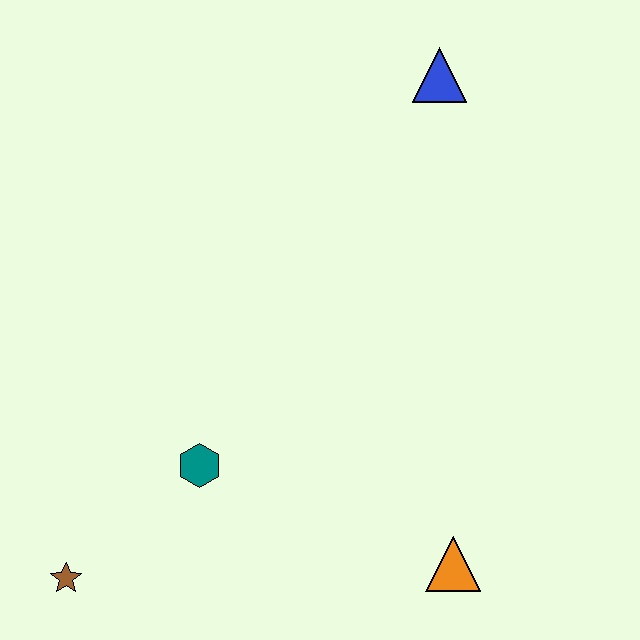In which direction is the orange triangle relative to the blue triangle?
The orange triangle is below the blue triangle.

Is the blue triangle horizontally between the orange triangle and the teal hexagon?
Yes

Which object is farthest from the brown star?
The blue triangle is farthest from the brown star.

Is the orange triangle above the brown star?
Yes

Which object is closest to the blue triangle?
The teal hexagon is closest to the blue triangle.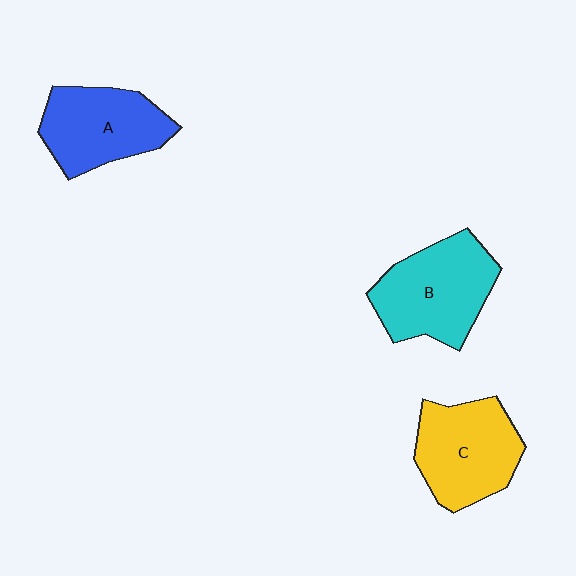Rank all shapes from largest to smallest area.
From largest to smallest: B (cyan), C (yellow), A (blue).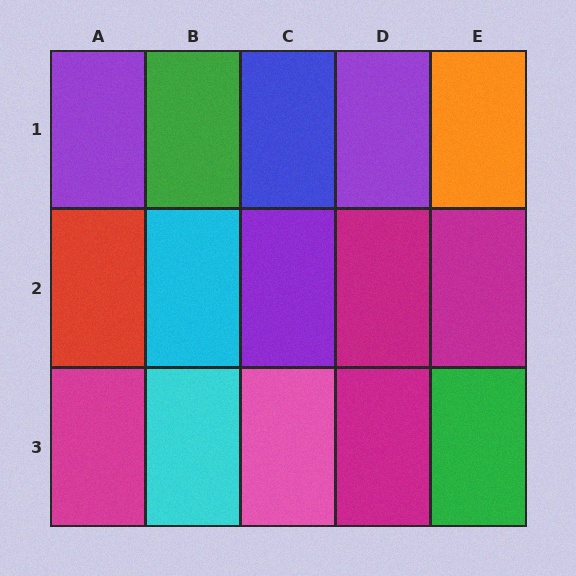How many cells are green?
2 cells are green.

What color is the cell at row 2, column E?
Magenta.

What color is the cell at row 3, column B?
Cyan.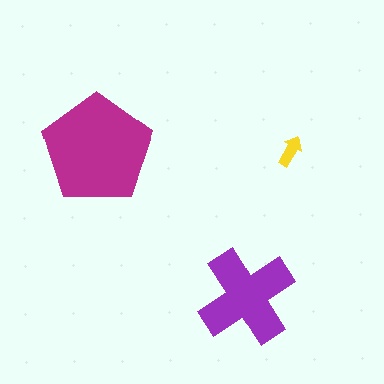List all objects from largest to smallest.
The magenta pentagon, the purple cross, the yellow arrow.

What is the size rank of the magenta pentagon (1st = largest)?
1st.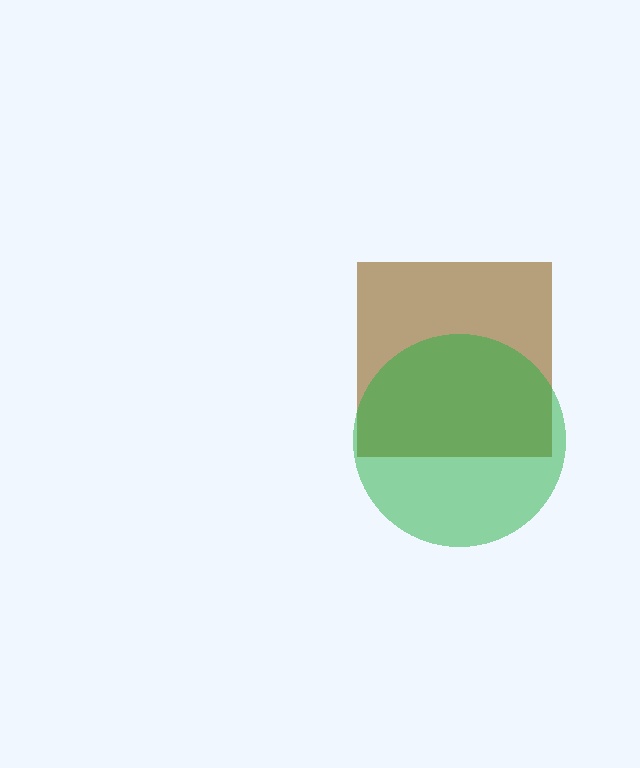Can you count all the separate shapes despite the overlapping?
Yes, there are 2 separate shapes.